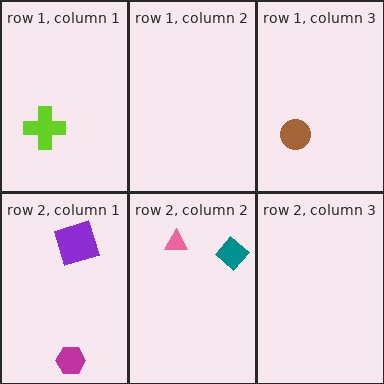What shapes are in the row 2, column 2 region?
The pink triangle, the teal diamond.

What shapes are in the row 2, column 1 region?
The magenta hexagon, the purple square.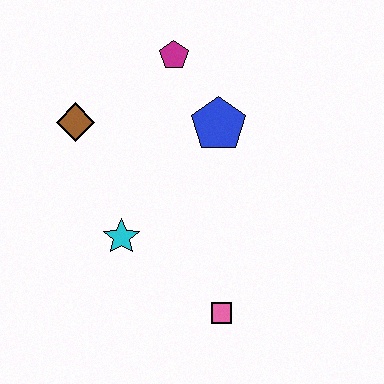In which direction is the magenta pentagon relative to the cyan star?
The magenta pentagon is above the cyan star.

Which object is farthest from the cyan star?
The magenta pentagon is farthest from the cyan star.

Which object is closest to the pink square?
The cyan star is closest to the pink square.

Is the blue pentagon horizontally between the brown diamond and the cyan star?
No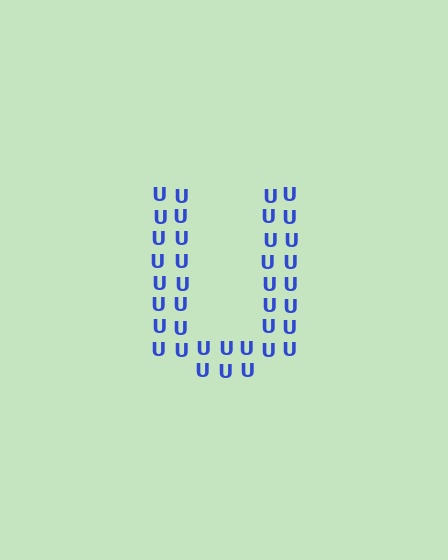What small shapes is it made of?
It is made of small letter U's.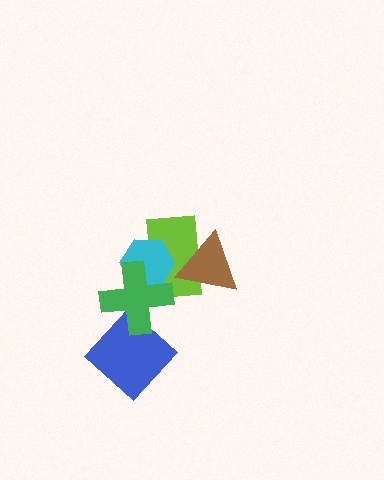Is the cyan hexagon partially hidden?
Yes, it is partially covered by another shape.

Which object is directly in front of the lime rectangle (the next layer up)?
The cyan hexagon is directly in front of the lime rectangle.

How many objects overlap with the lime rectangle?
3 objects overlap with the lime rectangle.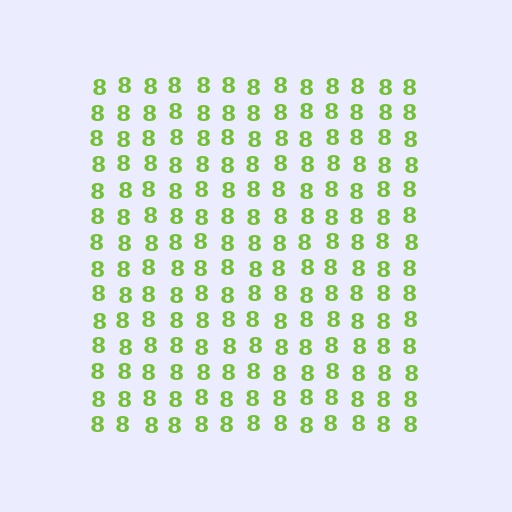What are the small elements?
The small elements are digit 8's.